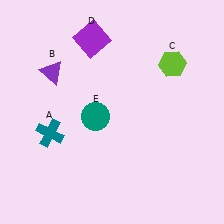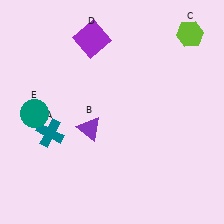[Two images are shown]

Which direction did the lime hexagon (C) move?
The lime hexagon (C) moved up.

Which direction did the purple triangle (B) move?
The purple triangle (B) moved down.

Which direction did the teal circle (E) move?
The teal circle (E) moved left.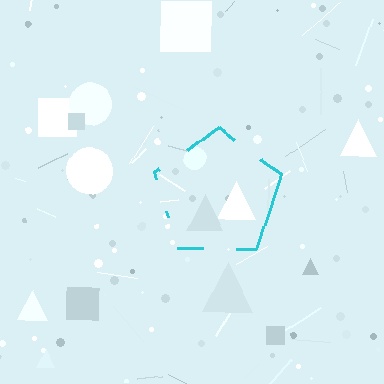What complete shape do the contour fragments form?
The contour fragments form a pentagon.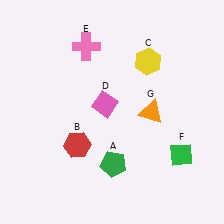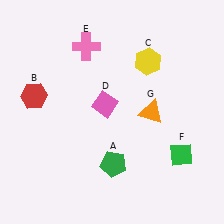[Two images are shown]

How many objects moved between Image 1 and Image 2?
1 object moved between the two images.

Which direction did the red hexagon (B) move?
The red hexagon (B) moved up.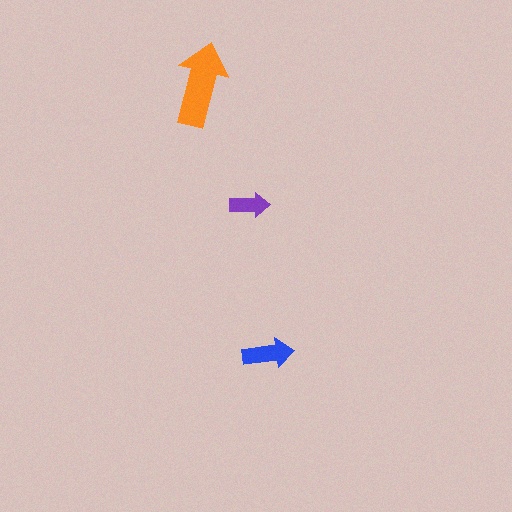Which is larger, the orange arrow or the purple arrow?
The orange one.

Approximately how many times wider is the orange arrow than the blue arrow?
About 1.5 times wider.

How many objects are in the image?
There are 3 objects in the image.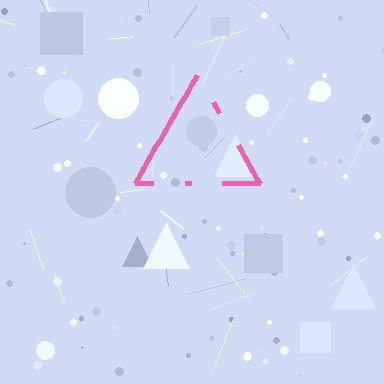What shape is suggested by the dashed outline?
The dashed outline suggests a triangle.